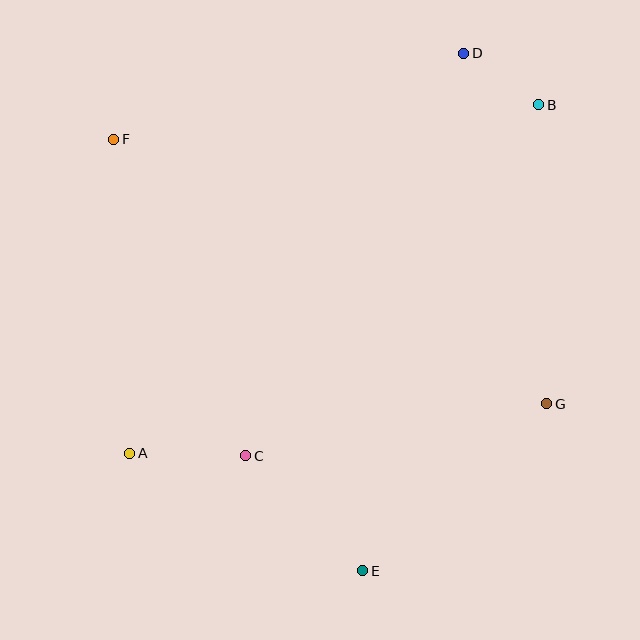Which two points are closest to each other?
Points B and D are closest to each other.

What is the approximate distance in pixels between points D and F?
The distance between D and F is approximately 360 pixels.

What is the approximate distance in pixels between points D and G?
The distance between D and G is approximately 360 pixels.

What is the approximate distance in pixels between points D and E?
The distance between D and E is approximately 527 pixels.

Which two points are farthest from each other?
Points A and B are farthest from each other.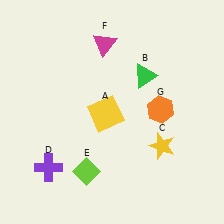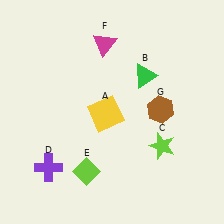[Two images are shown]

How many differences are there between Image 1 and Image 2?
There are 2 differences between the two images.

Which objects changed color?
C changed from yellow to lime. G changed from orange to brown.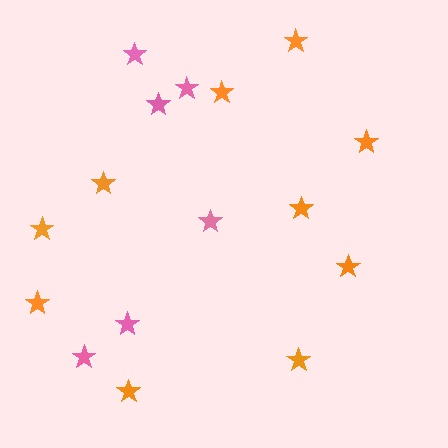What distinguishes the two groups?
There are 2 groups: one group of pink stars (6) and one group of orange stars (10).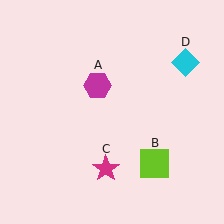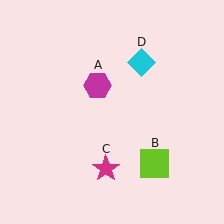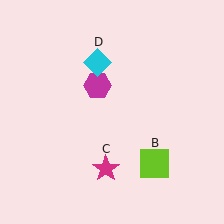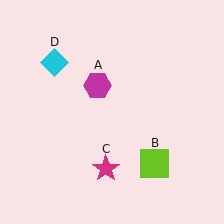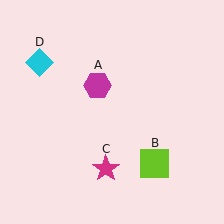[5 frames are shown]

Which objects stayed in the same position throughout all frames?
Magenta hexagon (object A) and lime square (object B) and magenta star (object C) remained stationary.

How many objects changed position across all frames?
1 object changed position: cyan diamond (object D).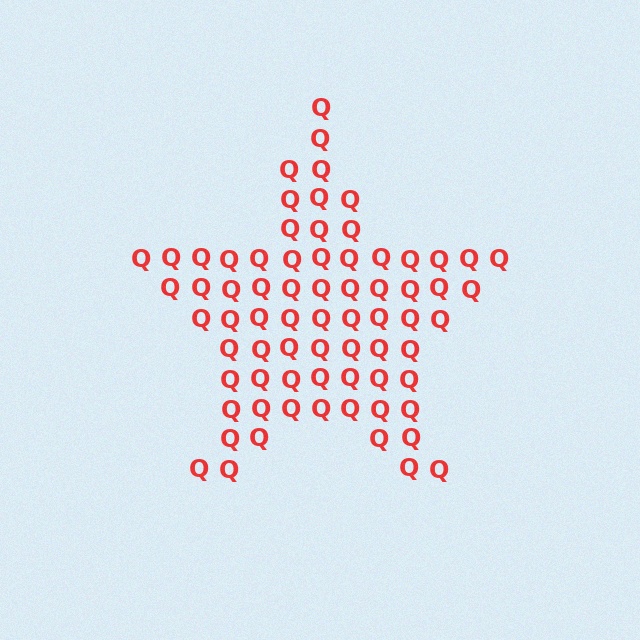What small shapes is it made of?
It is made of small letter Q's.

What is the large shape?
The large shape is a star.